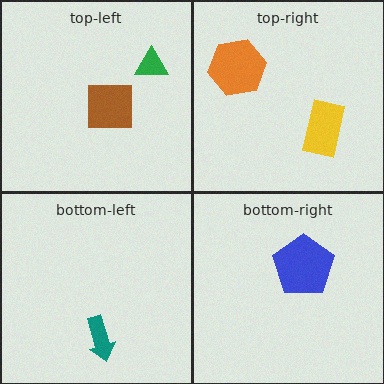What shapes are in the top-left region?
The green triangle, the brown square.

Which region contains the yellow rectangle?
The top-right region.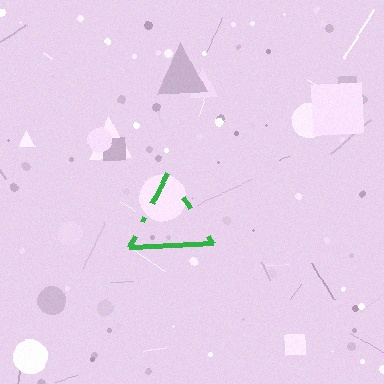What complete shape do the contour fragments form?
The contour fragments form a triangle.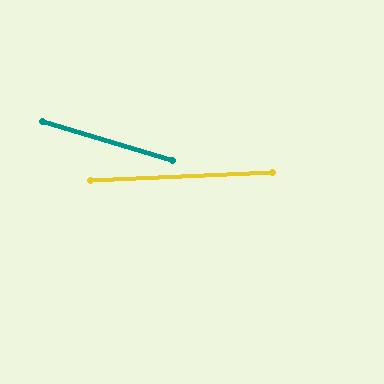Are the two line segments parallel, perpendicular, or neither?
Neither parallel nor perpendicular — they differ by about 19°.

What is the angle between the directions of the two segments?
Approximately 19 degrees.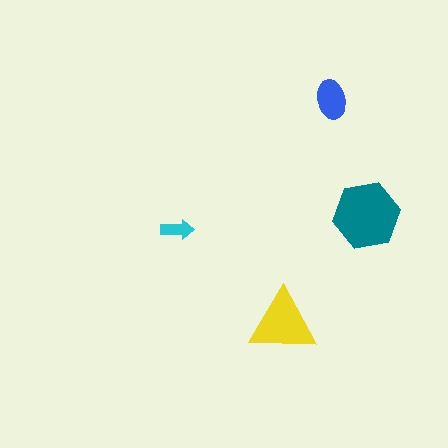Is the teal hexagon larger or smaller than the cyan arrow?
Larger.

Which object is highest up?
The blue ellipse is topmost.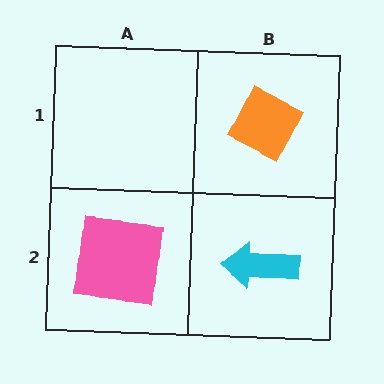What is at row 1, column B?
An orange diamond.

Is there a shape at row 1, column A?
No, that cell is empty.